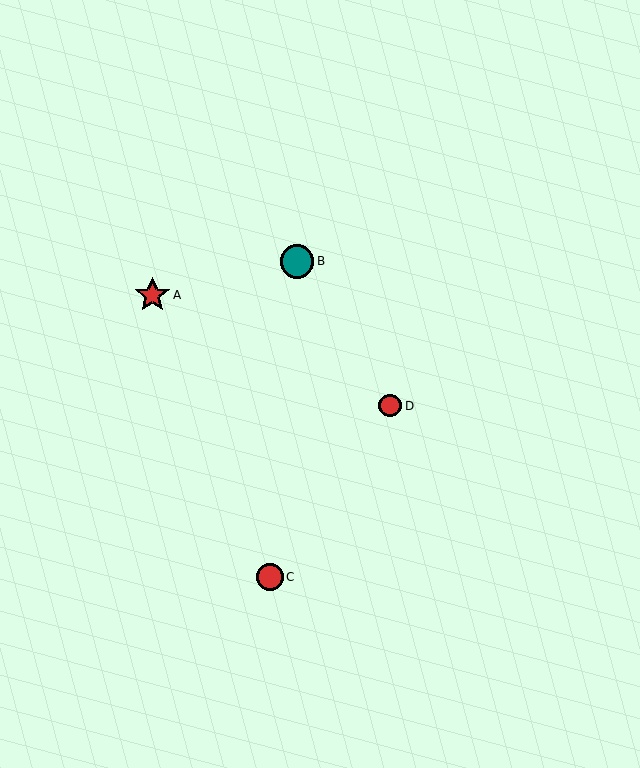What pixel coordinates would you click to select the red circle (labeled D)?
Click at (390, 406) to select the red circle D.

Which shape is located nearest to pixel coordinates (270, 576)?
The red circle (labeled C) at (270, 577) is nearest to that location.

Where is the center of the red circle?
The center of the red circle is at (390, 406).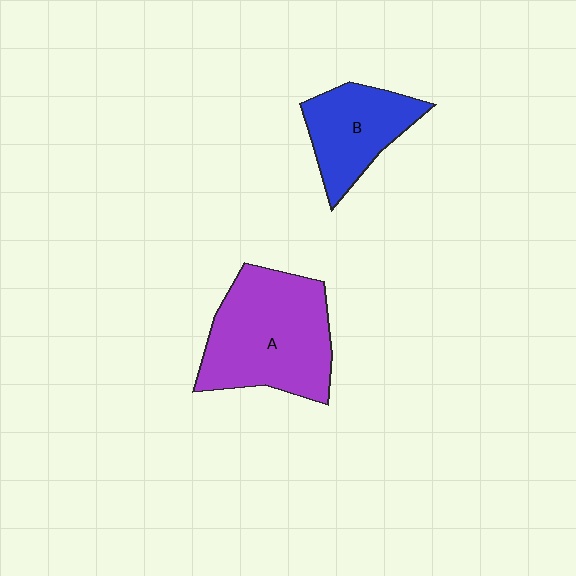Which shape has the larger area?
Shape A (purple).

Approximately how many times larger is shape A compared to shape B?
Approximately 1.7 times.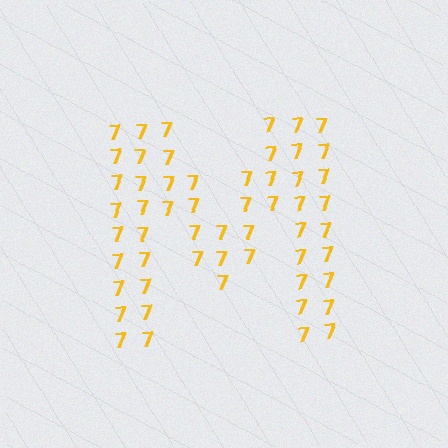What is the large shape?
The large shape is the letter M.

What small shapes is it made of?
It is made of small digit 7's.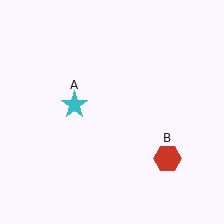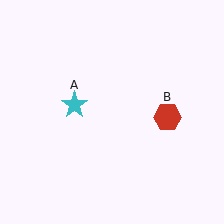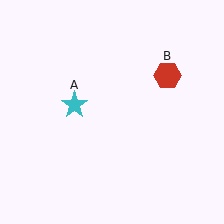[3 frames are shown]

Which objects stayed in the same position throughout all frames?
Cyan star (object A) remained stationary.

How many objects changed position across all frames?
1 object changed position: red hexagon (object B).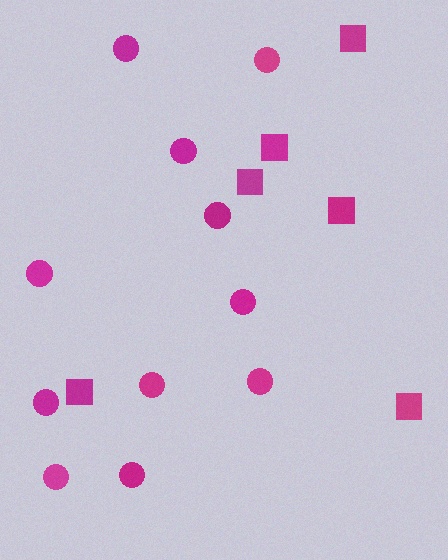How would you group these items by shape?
There are 2 groups: one group of squares (6) and one group of circles (11).